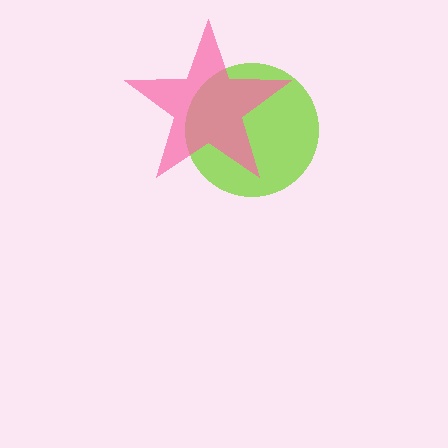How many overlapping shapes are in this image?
There are 2 overlapping shapes in the image.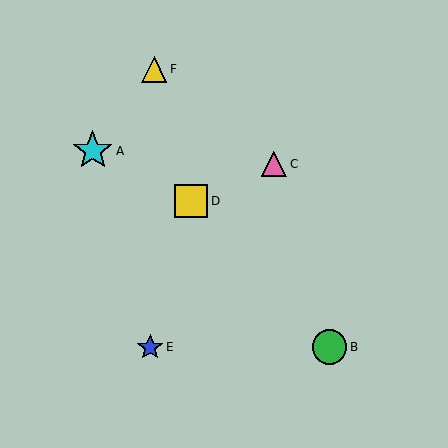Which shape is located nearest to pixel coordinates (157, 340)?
The blue star (labeled E) at (150, 347) is nearest to that location.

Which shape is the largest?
The cyan star (labeled A) is the largest.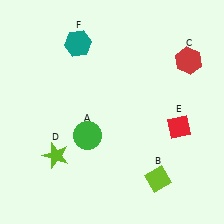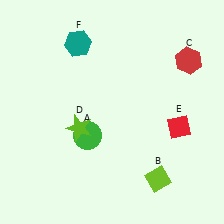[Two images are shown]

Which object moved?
The lime star (D) moved up.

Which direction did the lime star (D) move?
The lime star (D) moved up.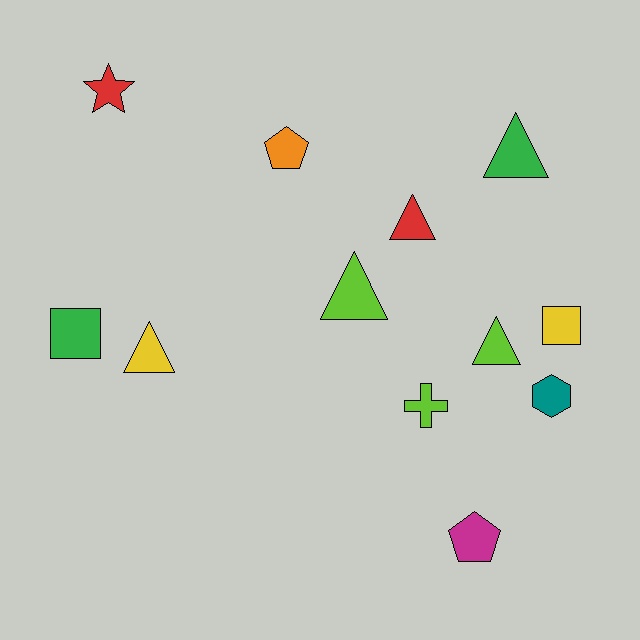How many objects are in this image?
There are 12 objects.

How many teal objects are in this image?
There is 1 teal object.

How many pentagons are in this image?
There are 2 pentagons.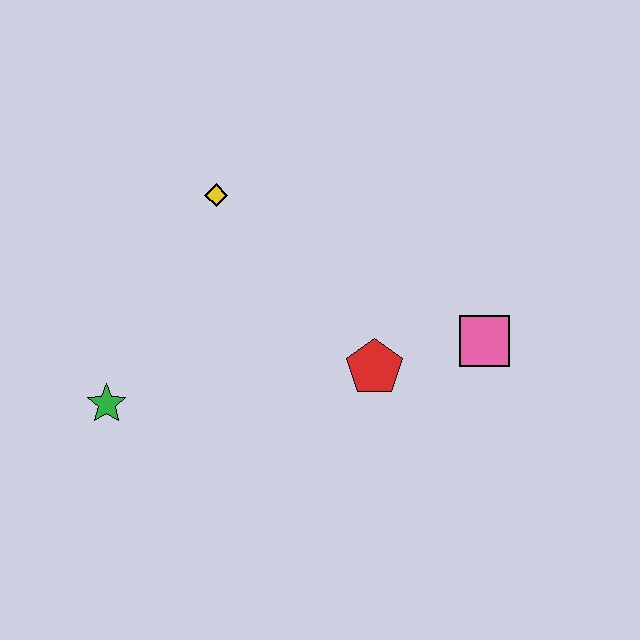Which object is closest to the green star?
The yellow diamond is closest to the green star.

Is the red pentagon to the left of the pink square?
Yes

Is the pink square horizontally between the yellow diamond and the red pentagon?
No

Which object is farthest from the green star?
The pink square is farthest from the green star.